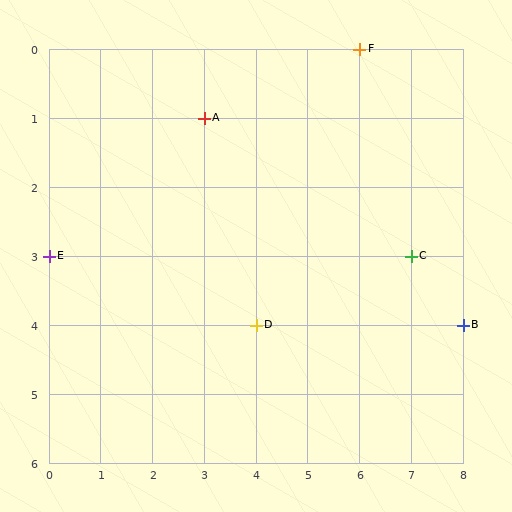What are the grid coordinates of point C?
Point C is at grid coordinates (7, 3).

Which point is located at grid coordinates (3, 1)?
Point A is at (3, 1).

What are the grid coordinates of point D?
Point D is at grid coordinates (4, 4).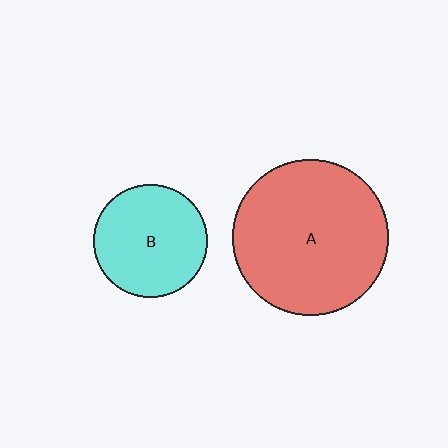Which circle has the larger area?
Circle A (red).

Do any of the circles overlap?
No, none of the circles overlap.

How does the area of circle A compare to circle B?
Approximately 1.9 times.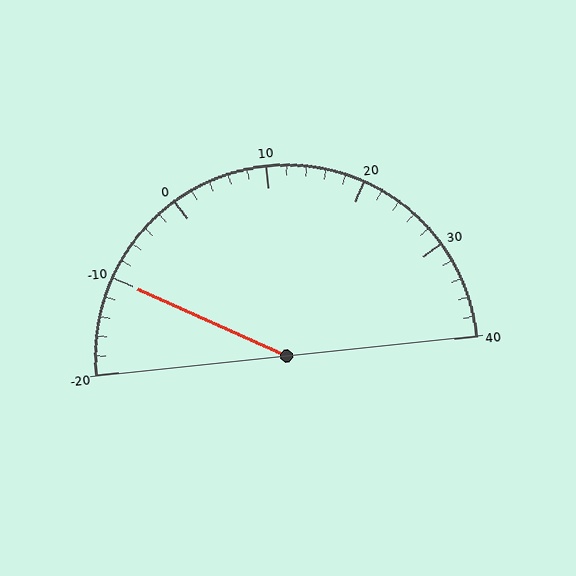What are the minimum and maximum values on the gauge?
The gauge ranges from -20 to 40.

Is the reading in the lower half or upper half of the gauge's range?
The reading is in the lower half of the range (-20 to 40).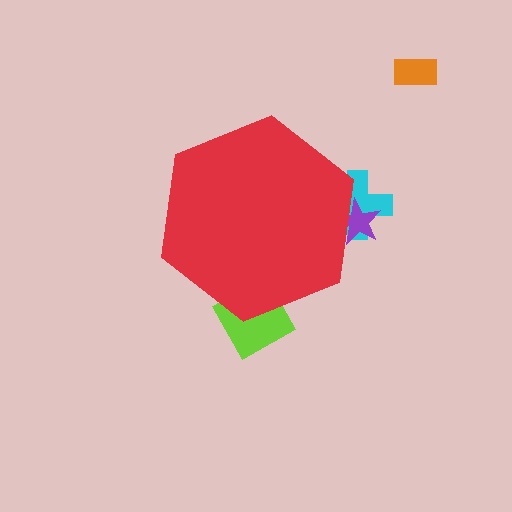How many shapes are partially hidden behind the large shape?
3 shapes are partially hidden.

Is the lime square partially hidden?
Yes, the lime square is partially hidden behind the red hexagon.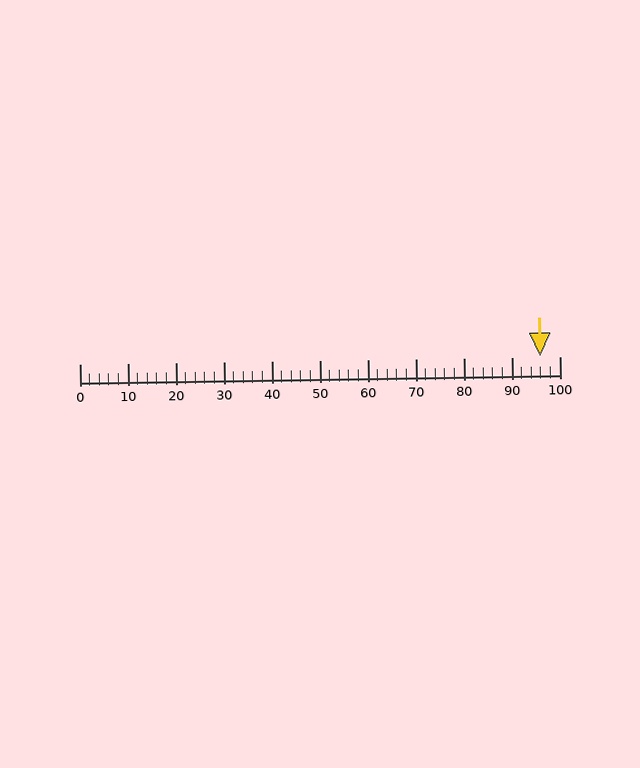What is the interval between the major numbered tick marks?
The major tick marks are spaced 10 units apart.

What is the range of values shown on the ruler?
The ruler shows values from 0 to 100.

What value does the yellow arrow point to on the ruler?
The yellow arrow points to approximately 96.